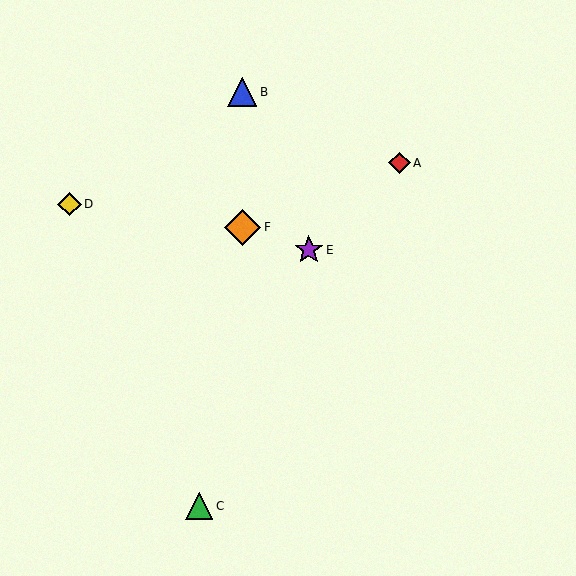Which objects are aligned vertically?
Objects B, F are aligned vertically.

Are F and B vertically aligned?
Yes, both are at x≈242.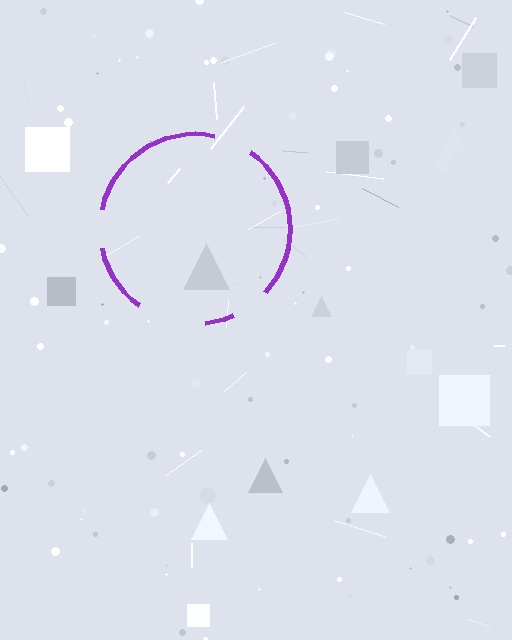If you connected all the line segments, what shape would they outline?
They would outline a circle.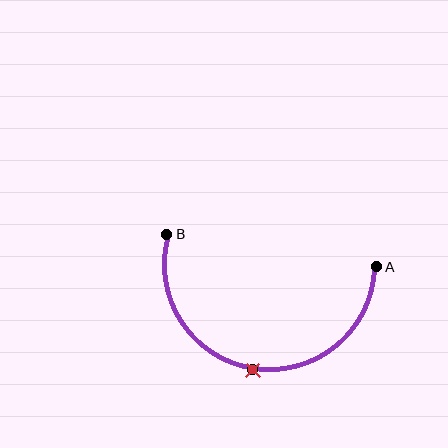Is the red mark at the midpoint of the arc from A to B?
Yes. The red mark lies on the arc at equal arc-length from both A and B — it is the arc midpoint.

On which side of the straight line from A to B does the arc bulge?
The arc bulges below the straight line connecting A and B.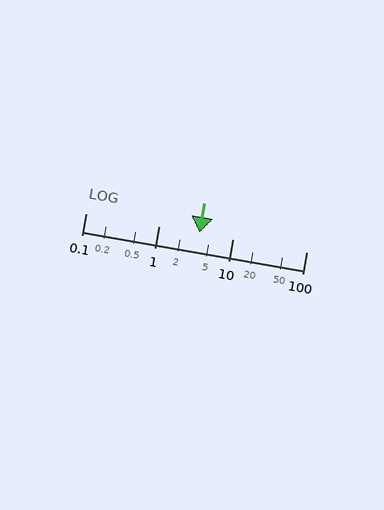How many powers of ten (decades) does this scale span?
The scale spans 3 decades, from 0.1 to 100.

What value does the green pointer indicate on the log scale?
The pointer indicates approximately 3.5.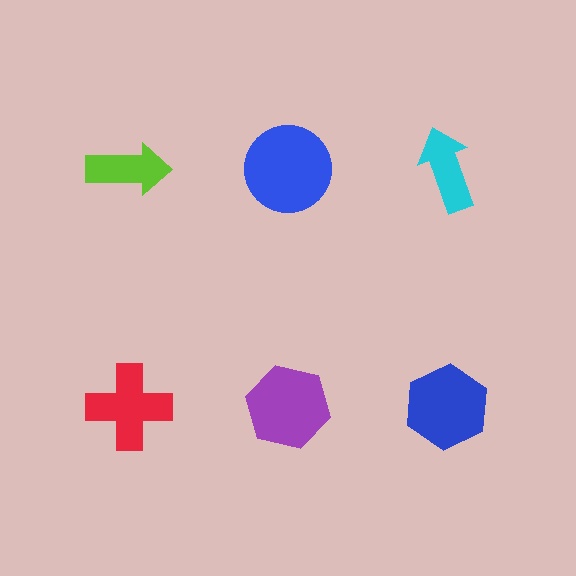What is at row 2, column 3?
A blue hexagon.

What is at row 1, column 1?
A lime arrow.